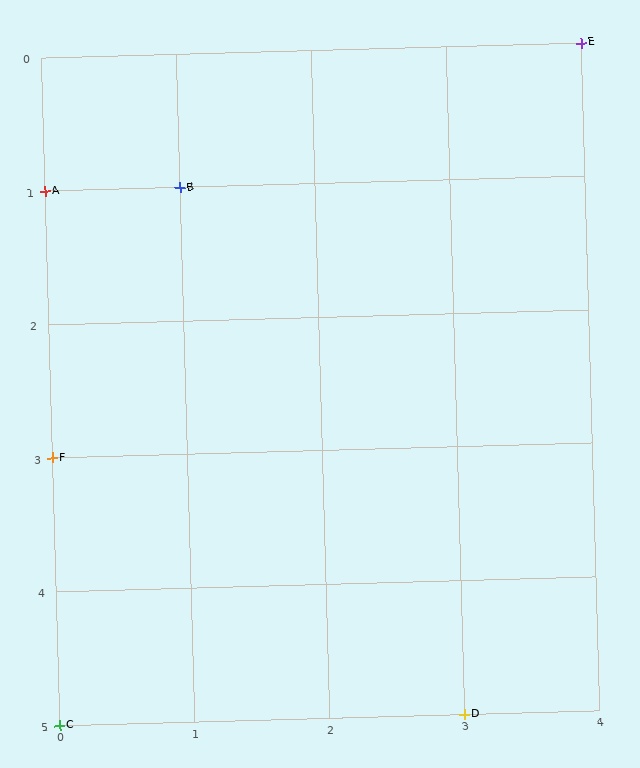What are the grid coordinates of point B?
Point B is at grid coordinates (1, 1).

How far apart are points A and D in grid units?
Points A and D are 3 columns and 4 rows apart (about 5.0 grid units diagonally).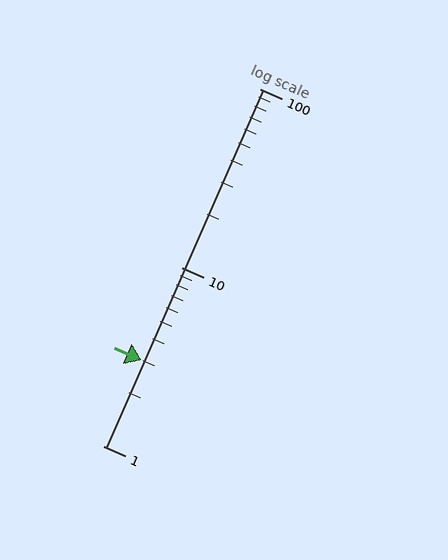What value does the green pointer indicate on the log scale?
The pointer indicates approximately 3.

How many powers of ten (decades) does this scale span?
The scale spans 2 decades, from 1 to 100.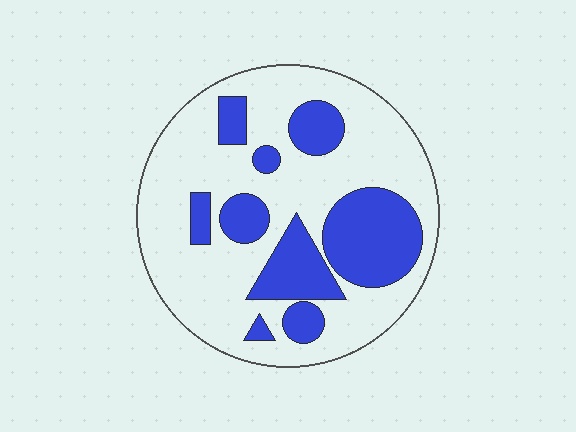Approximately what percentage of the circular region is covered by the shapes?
Approximately 30%.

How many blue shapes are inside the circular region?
9.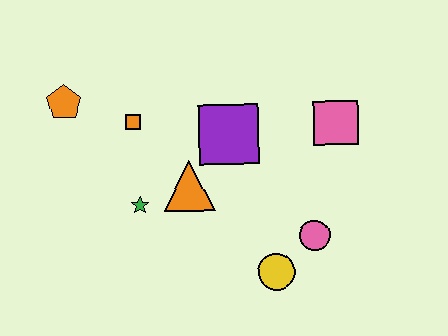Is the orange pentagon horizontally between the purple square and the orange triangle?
No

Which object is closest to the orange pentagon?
The orange square is closest to the orange pentagon.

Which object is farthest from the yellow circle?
The orange pentagon is farthest from the yellow circle.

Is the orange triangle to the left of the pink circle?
Yes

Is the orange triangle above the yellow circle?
Yes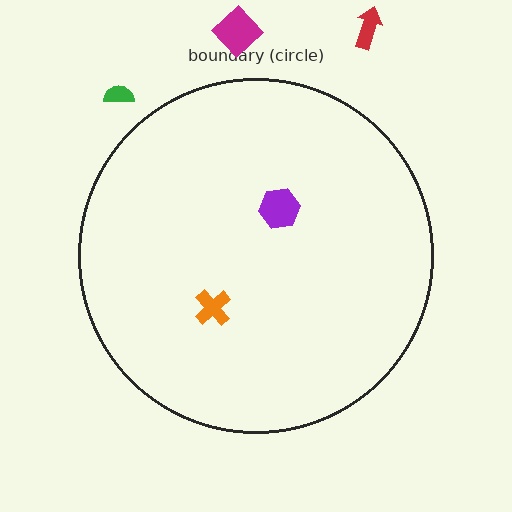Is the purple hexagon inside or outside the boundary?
Inside.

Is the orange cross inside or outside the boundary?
Inside.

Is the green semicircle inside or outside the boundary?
Outside.